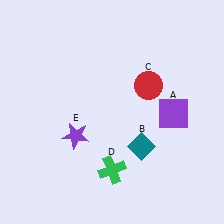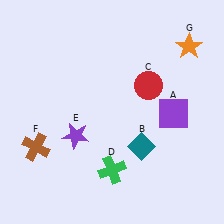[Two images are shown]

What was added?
A brown cross (F), an orange star (G) were added in Image 2.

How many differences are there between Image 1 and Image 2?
There are 2 differences between the two images.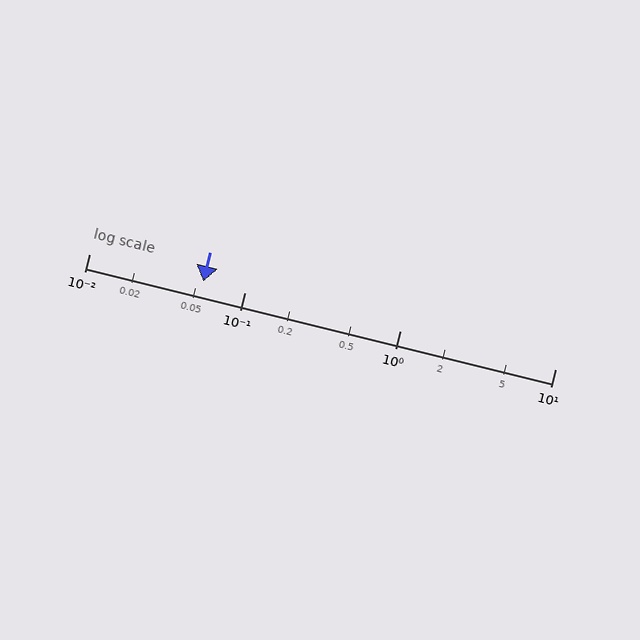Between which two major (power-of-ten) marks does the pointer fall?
The pointer is between 0.01 and 0.1.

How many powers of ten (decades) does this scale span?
The scale spans 3 decades, from 0.01 to 10.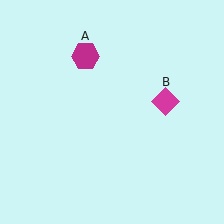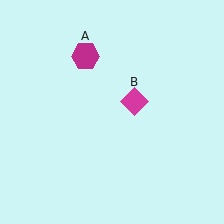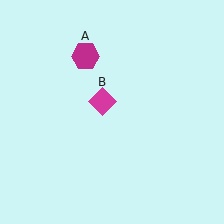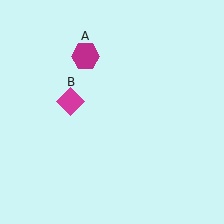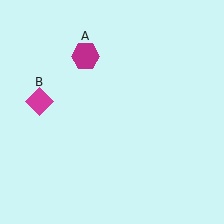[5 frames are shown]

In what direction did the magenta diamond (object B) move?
The magenta diamond (object B) moved left.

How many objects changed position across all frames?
1 object changed position: magenta diamond (object B).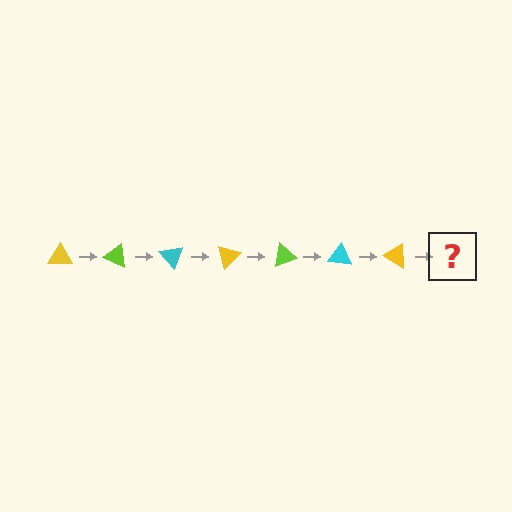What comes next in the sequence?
The next element should be a lime triangle, rotated 175 degrees from the start.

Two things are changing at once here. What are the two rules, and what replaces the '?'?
The two rules are that it rotates 25 degrees each step and the color cycles through yellow, lime, and cyan. The '?' should be a lime triangle, rotated 175 degrees from the start.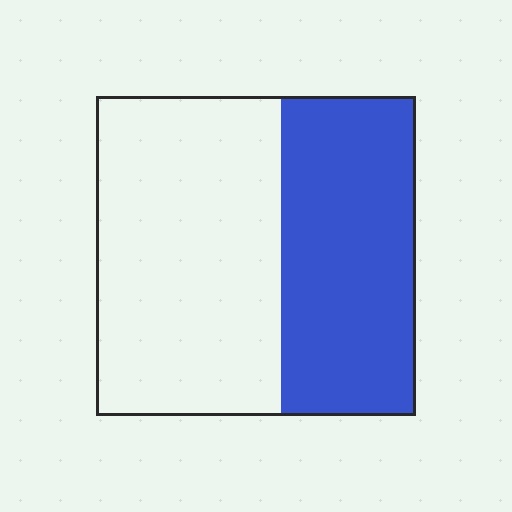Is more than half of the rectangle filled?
No.